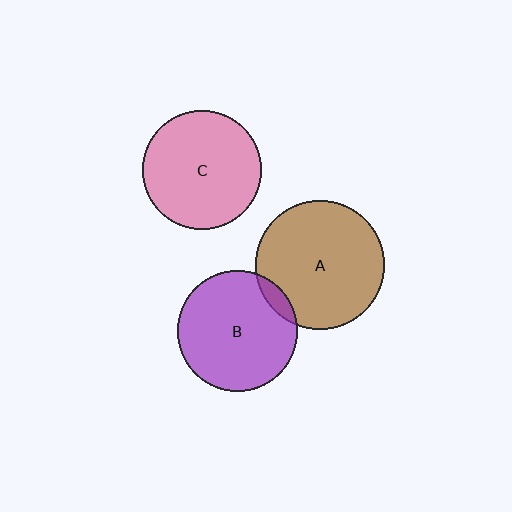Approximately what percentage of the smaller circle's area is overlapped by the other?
Approximately 5%.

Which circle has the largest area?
Circle A (brown).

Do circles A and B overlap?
Yes.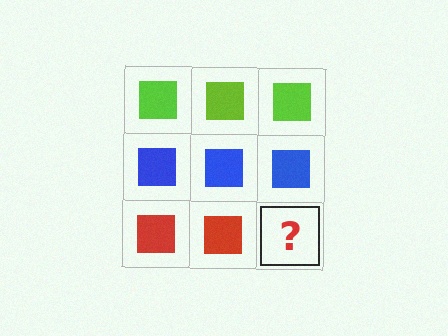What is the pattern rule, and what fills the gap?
The rule is that each row has a consistent color. The gap should be filled with a red square.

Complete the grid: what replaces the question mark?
The question mark should be replaced with a red square.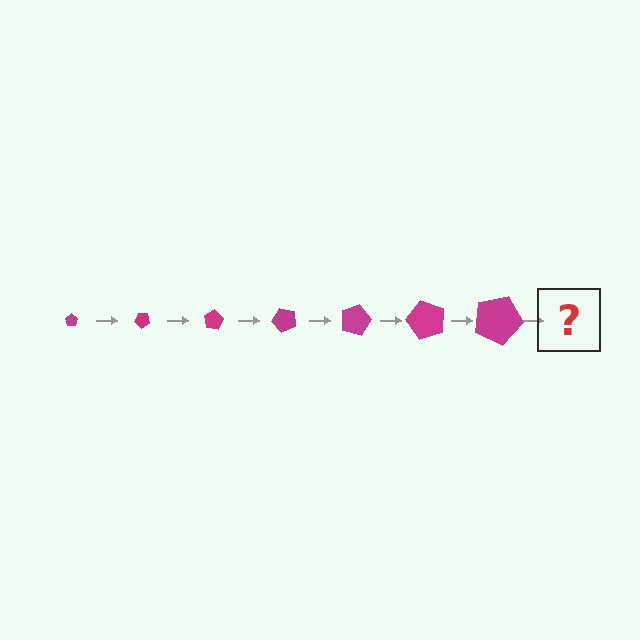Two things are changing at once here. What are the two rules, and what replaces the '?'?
The two rules are that the pentagon grows larger each step and it rotates 40 degrees each step. The '?' should be a pentagon, larger than the previous one and rotated 280 degrees from the start.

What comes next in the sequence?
The next element should be a pentagon, larger than the previous one and rotated 280 degrees from the start.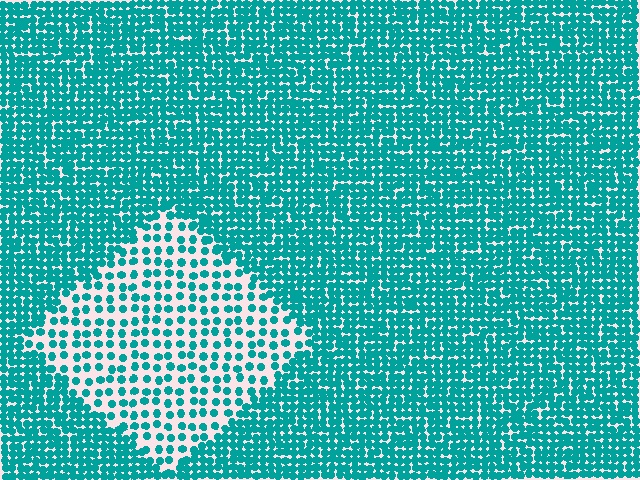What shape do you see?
I see a diamond.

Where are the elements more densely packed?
The elements are more densely packed outside the diamond boundary.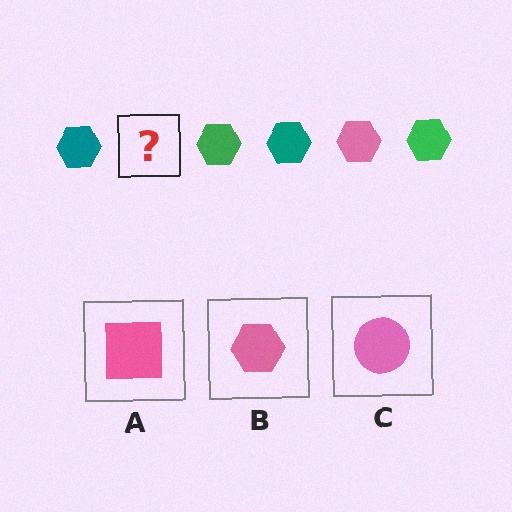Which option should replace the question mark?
Option B.